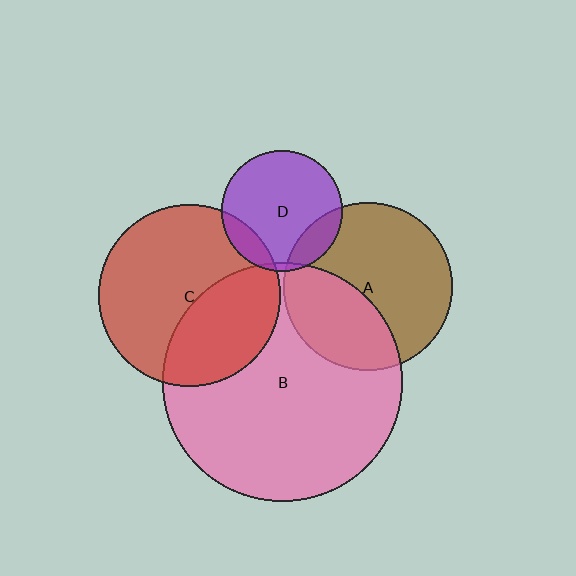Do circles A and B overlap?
Yes.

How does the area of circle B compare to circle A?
Approximately 2.0 times.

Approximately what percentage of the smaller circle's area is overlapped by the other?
Approximately 35%.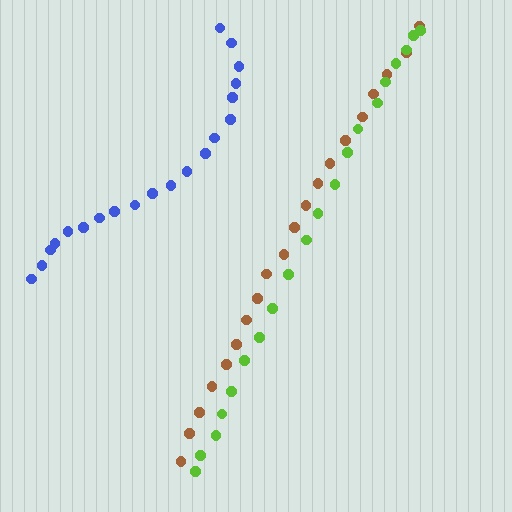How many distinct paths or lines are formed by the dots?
There are 3 distinct paths.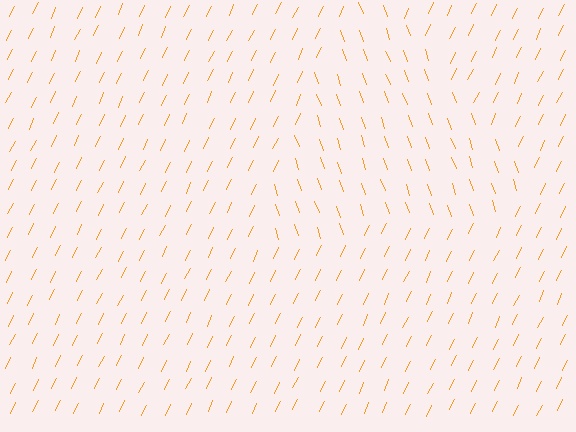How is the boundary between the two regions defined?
The boundary is defined purely by a change in line orientation (approximately 45 degrees difference). All lines are the same color and thickness.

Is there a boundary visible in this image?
Yes, there is a texture boundary formed by a change in line orientation.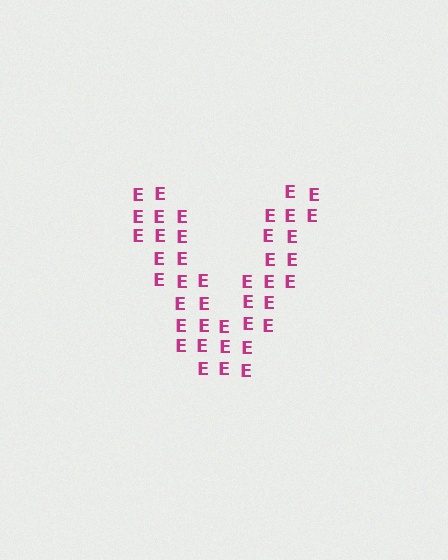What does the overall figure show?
The overall figure shows the letter V.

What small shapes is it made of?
It is made of small letter E's.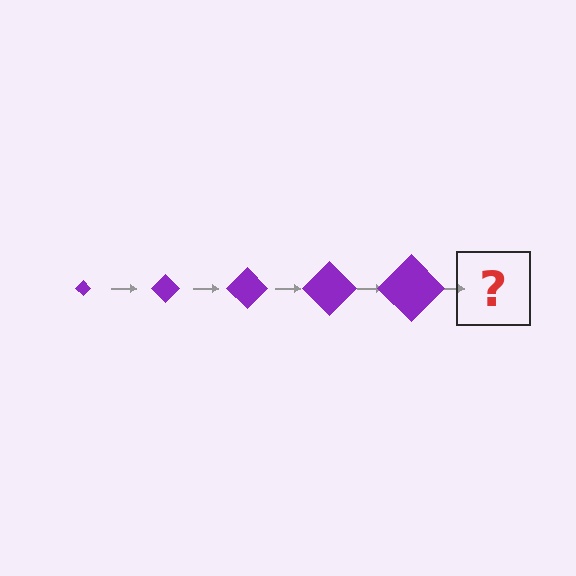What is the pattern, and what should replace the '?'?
The pattern is that the diamond gets progressively larger each step. The '?' should be a purple diamond, larger than the previous one.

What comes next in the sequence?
The next element should be a purple diamond, larger than the previous one.